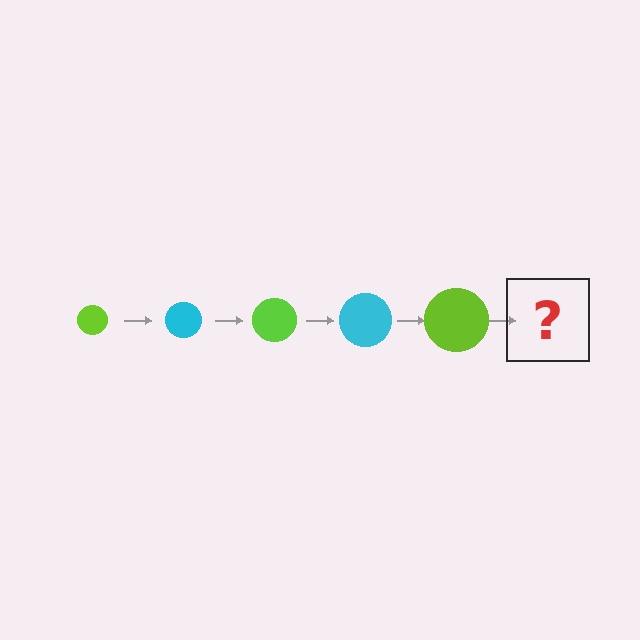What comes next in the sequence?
The next element should be a cyan circle, larger than the previous one.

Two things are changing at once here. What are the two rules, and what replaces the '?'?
The two rules are that the circle grows larger each step and the color cycles through lime and cyan. The '?' should be a cyan circle, larger than the previous one.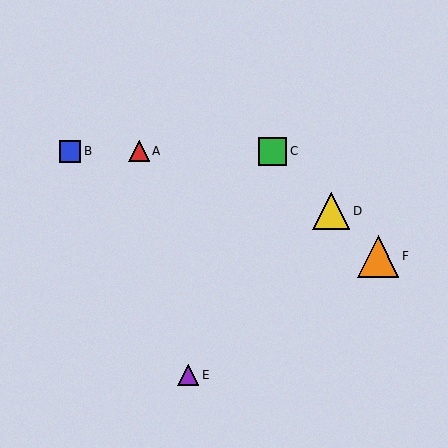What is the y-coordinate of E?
Object E is at y≈375.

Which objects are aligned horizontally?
Objects A, B, C are aligned horizontally.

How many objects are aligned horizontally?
3 objects (A, B, C) are aligned horizontally.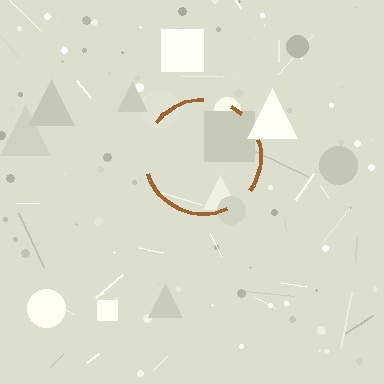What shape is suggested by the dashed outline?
The dashed outline suggests a circle.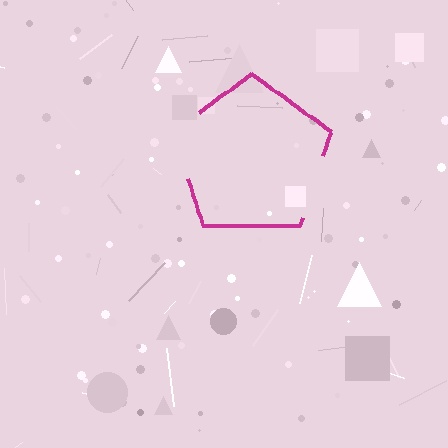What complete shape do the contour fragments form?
The contour fragments form a pentagon.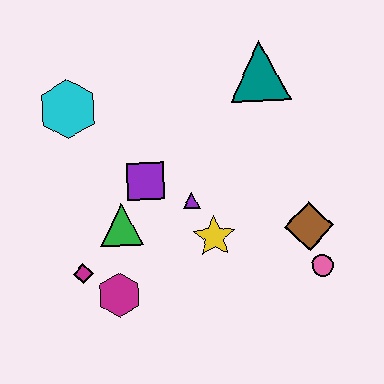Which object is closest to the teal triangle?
The purple triangle is closest to the teal triangle.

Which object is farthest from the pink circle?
The cyan hexagon is farthest from the pink circle.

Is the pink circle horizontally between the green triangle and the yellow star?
No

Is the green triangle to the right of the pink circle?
No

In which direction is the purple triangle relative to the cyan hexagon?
The purple triangle is to the right of the cyan hexagon.